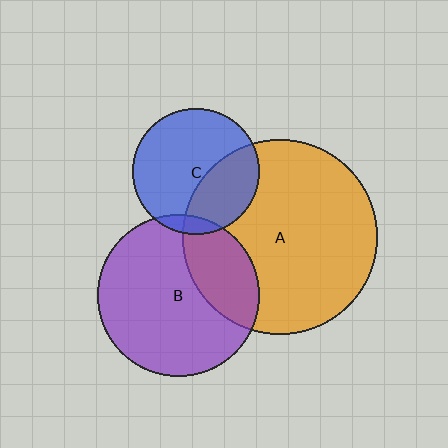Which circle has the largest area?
Circle A (orange).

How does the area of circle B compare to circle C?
Approximately 1.6 times.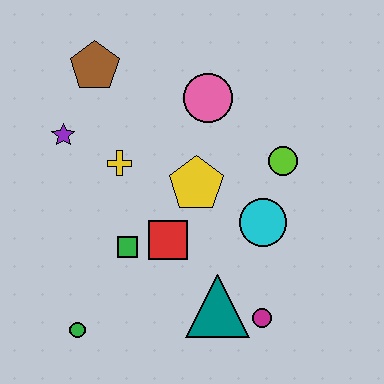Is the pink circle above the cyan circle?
Yes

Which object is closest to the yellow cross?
The purple star is closest to the yellow cross.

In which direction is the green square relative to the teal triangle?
The green square is to the left of the teal triangle.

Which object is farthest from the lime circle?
The green circle is farthest from the lime circle.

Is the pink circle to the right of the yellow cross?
Yes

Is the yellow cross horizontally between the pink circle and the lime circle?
No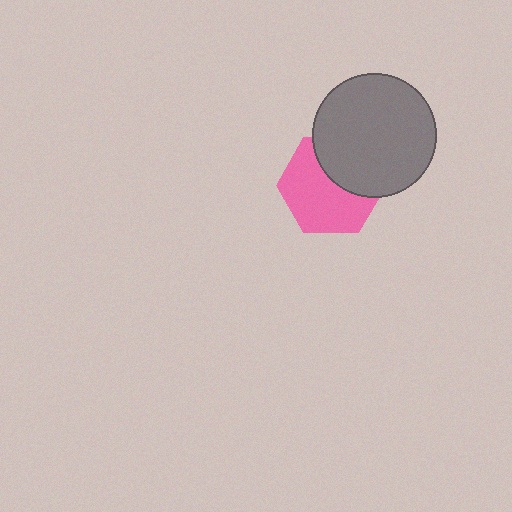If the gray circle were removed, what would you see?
You would see the complete pink hexagon.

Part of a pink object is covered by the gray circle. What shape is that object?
It is a hexagon.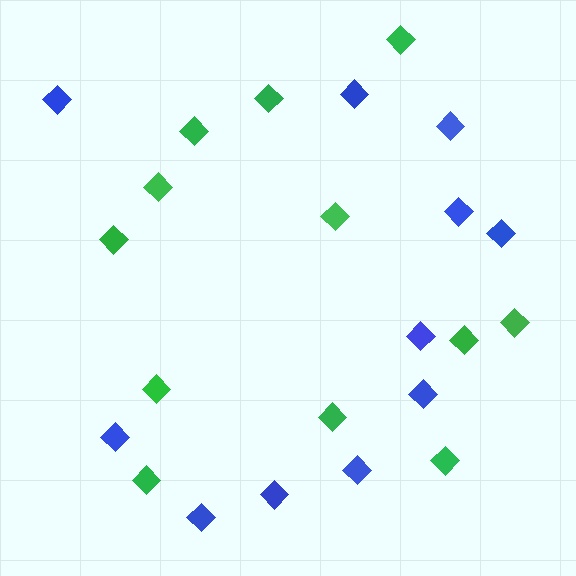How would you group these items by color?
There are 2 groups: one group of blue diamonds (11) and one group of green diamonds (12).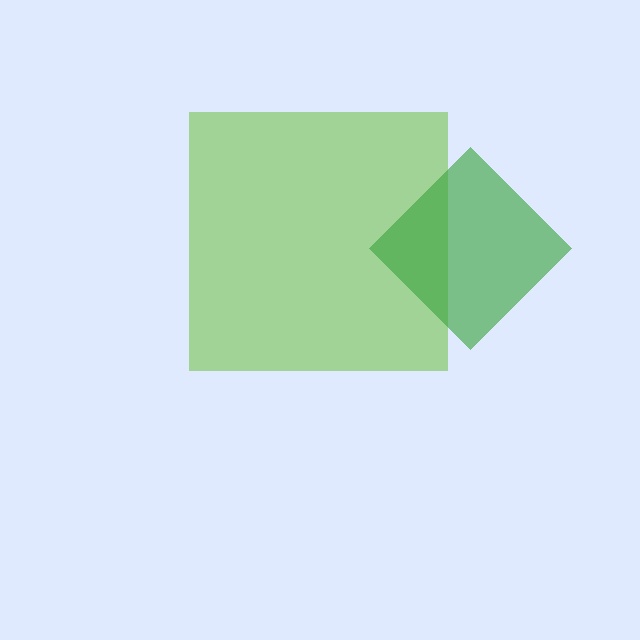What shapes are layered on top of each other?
The layered shapes are: a lime square, a green diamond.